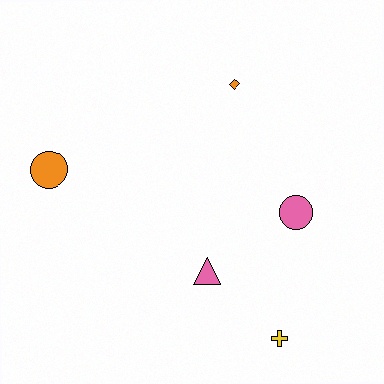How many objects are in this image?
There are 5 objects.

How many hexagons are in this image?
There are no hexagons.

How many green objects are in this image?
There are no green objects.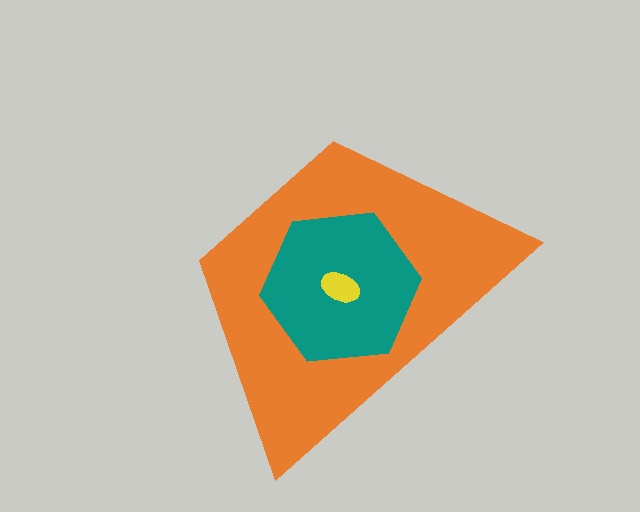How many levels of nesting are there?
3.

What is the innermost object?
The yellow ellipse.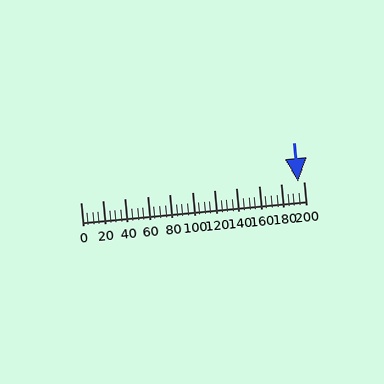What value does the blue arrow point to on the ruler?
The blue arrow points to approximately 195.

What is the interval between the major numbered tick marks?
The major tick marks are spaced 20 units apart.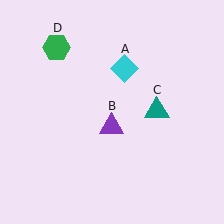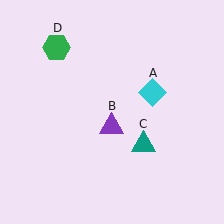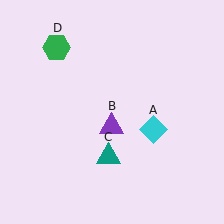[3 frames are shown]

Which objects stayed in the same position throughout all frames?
Purple triangle (object B) and green hexagon (object D) remained stationary.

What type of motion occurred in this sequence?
The cyan diamond (object A), teal triangle (object C) rotated clockwise around the center of the scene.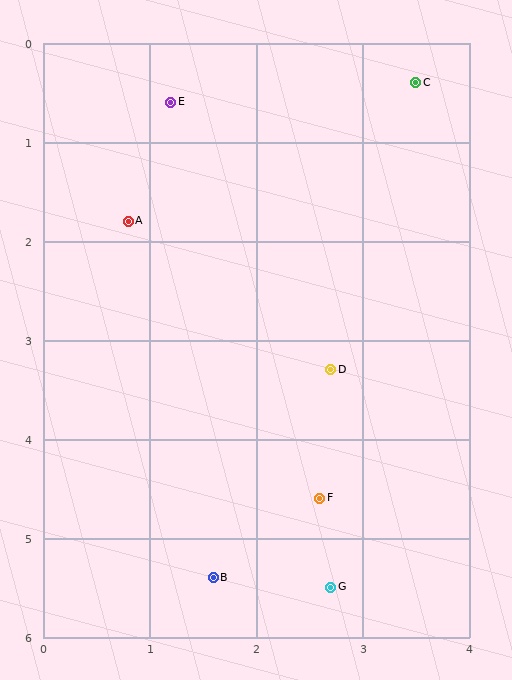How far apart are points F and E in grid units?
Points F and E are about 4.2 grid units apart.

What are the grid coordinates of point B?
Point B is at approximately (1.6, 5.4).